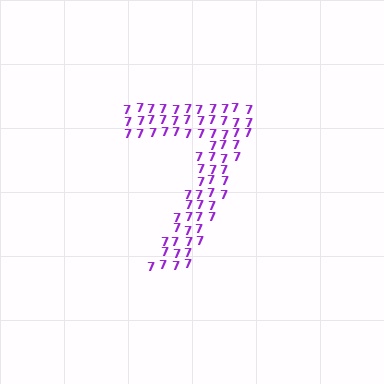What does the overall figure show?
The overall figure shows the digit 7.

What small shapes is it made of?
It is made of small digit 7's.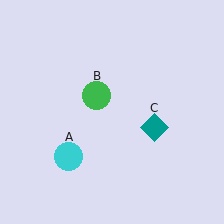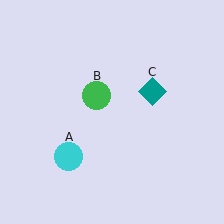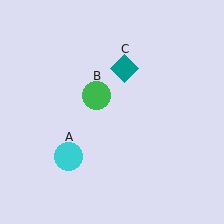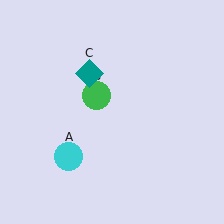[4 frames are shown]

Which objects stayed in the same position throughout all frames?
Cyan circle (object A) and green circle (object B) remained stationary.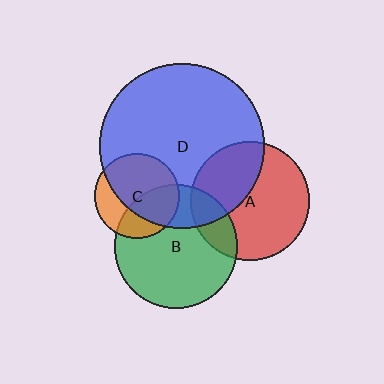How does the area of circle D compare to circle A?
Approximately 1.9 times.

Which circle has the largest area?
Circle D (blue).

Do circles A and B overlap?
Yes.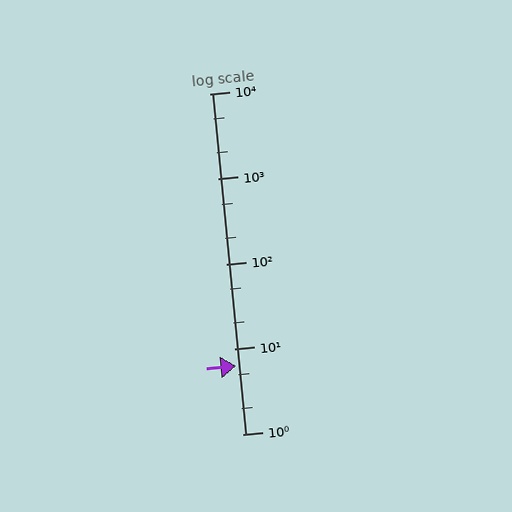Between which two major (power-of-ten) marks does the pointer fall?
The pointer is between 1 and 10.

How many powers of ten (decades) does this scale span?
The scale spans 4 decades, from 1 to 10000.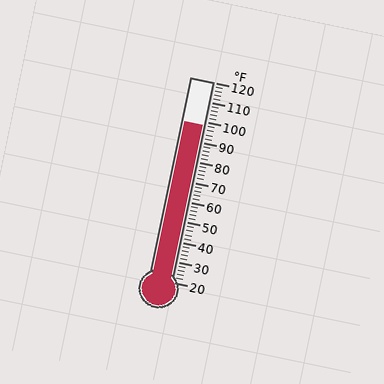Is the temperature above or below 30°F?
The temperature is above 30°F.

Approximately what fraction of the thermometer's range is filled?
The thermometer is filled to approximately 80% of its range.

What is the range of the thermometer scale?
The thermometer scale ranges from 20°F to 120°F.